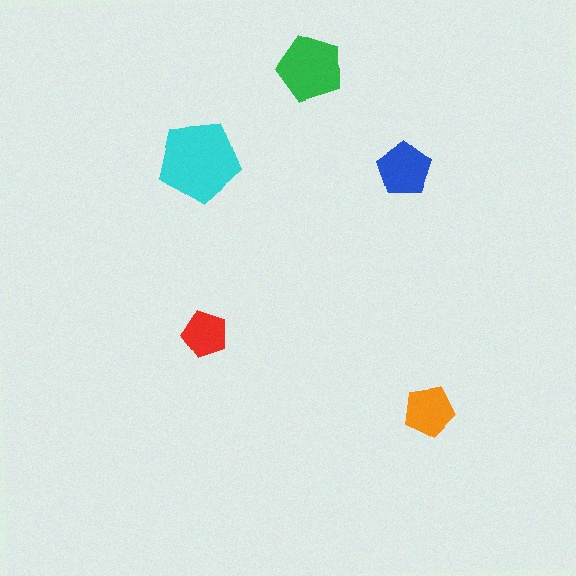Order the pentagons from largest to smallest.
the cyan one, the green one, the blue one, the orange one, the red one.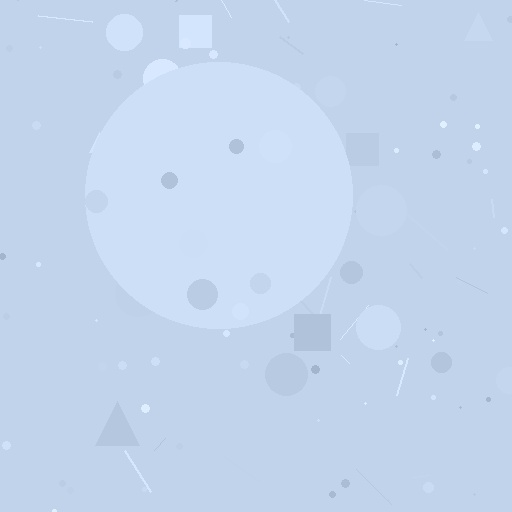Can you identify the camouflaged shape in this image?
The camouflaged shape is a circle.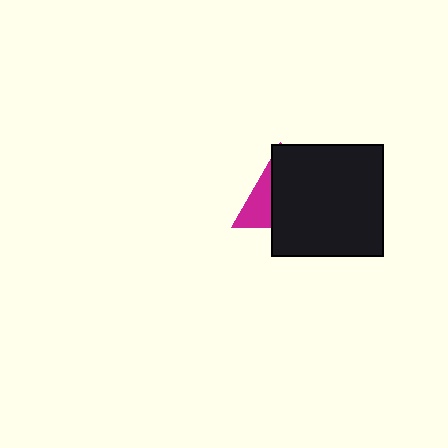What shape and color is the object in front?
The object in front is a black square.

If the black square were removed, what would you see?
You would see the complete magenta triangle.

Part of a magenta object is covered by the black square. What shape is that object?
It is a triangle.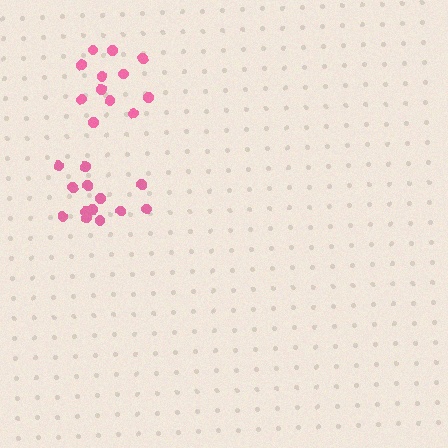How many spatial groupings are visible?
There are 2 spatial groupings.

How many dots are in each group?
Group 1: 13 dots, Group 2: 12 dots (25 total).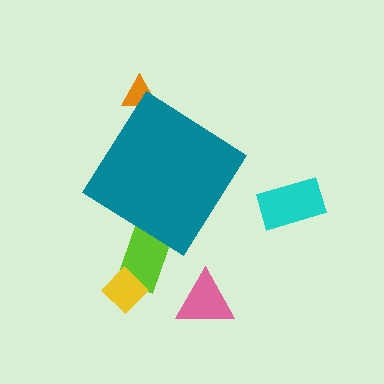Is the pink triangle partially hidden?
No, the pink triangle is fully visible.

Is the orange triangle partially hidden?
Yes, the orange triangle is partially hidden behind the teal diamond.